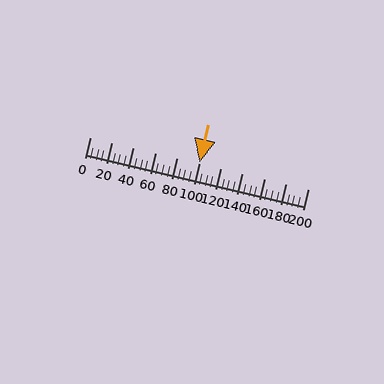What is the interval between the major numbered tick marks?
The major tick marks are spaced 20 units apart.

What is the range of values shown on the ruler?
The ruler shows values from 0 to 200.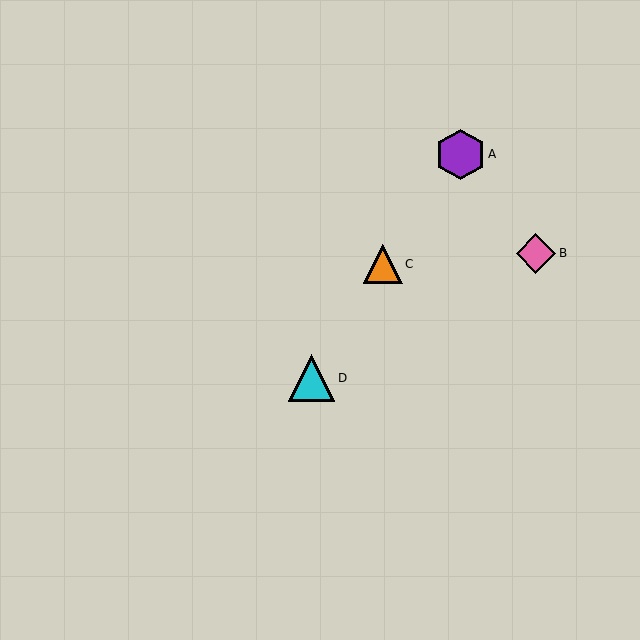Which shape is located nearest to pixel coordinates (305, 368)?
The cyan triangle (labeled D) at (312, 378) is nearest to that location.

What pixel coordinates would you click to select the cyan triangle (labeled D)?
Click at (312, 378) to select the cyan triangle D.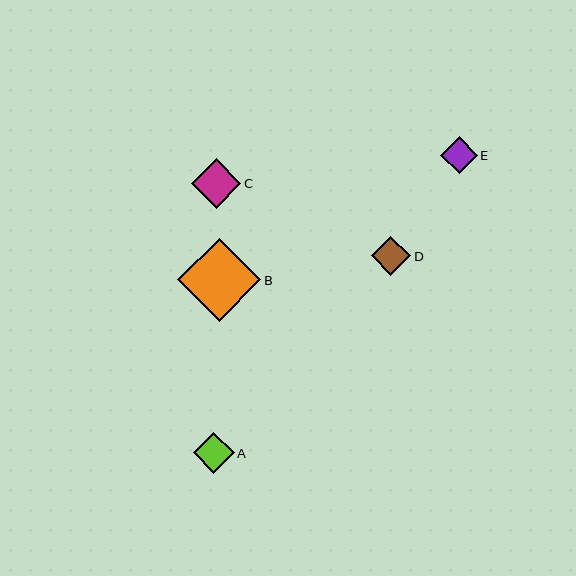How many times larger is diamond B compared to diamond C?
Diamond B is approximately 1.7 times the size of diamond C.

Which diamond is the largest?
Diamond B is the largest with a size of approximately 83 pixels.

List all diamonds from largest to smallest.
From largest to smallest: B, C, A, D, E.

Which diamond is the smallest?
Diamond E is the smallest with a size of approximately 36 pixels.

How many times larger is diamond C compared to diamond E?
Diamond C is approximately 1.4 times the size of diamond E.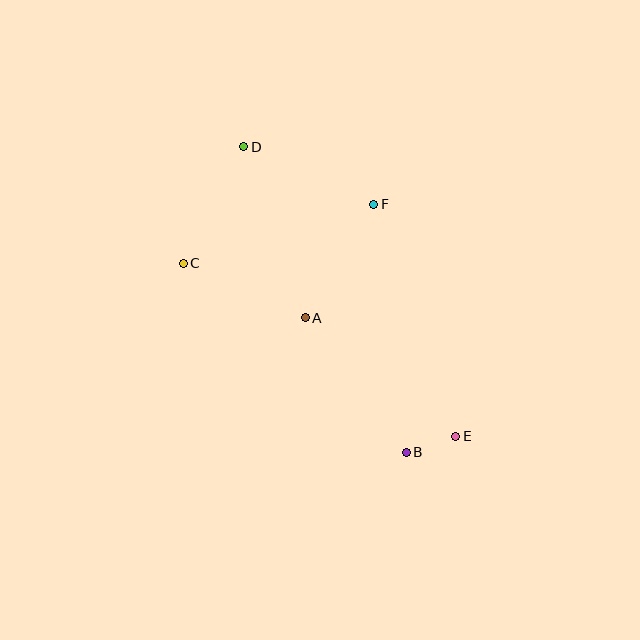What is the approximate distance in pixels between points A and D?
The distance between A and D is approximately 182 pixels.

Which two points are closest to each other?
Points B and E are closest to each other.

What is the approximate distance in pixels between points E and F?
The distance between E and F is approximately 246 pixels.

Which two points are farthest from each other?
Points D and E are farthest from each other.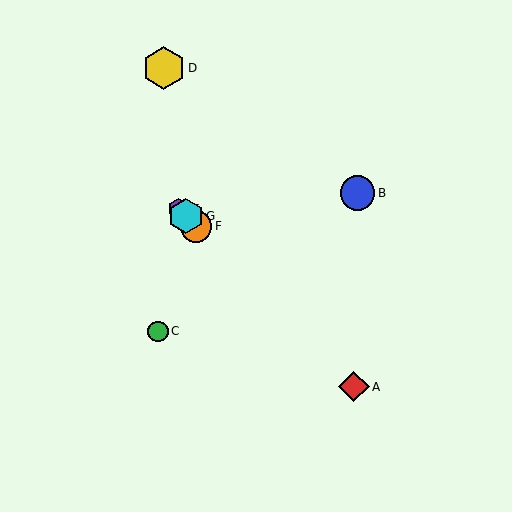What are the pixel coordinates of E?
Object E is at (179, 209).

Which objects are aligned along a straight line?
Objects A, E, F, G are aligned along a straight line.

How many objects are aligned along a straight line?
4 objects (A, E, F, G) are aligned along a straight line.